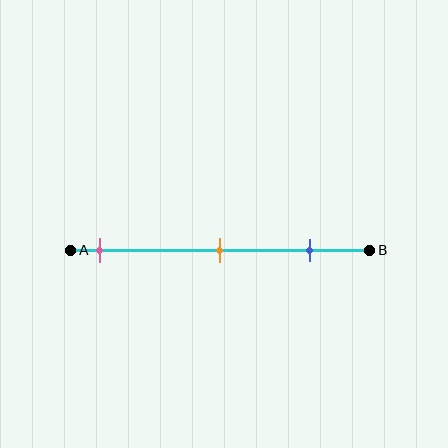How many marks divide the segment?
There are 3 marks dividing the segment.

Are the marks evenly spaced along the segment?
Yes, the marks are approximately evenly spaced.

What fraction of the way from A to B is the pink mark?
The pink mark is approximately 10% (0.1) of the way from A to B.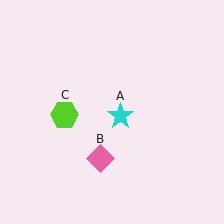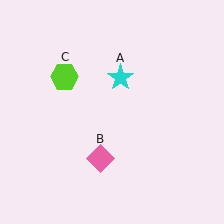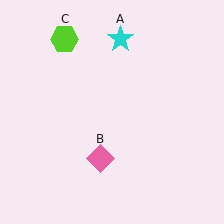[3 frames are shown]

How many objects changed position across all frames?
2 objects changed position: cyan star (object A), lime hexagon (object C).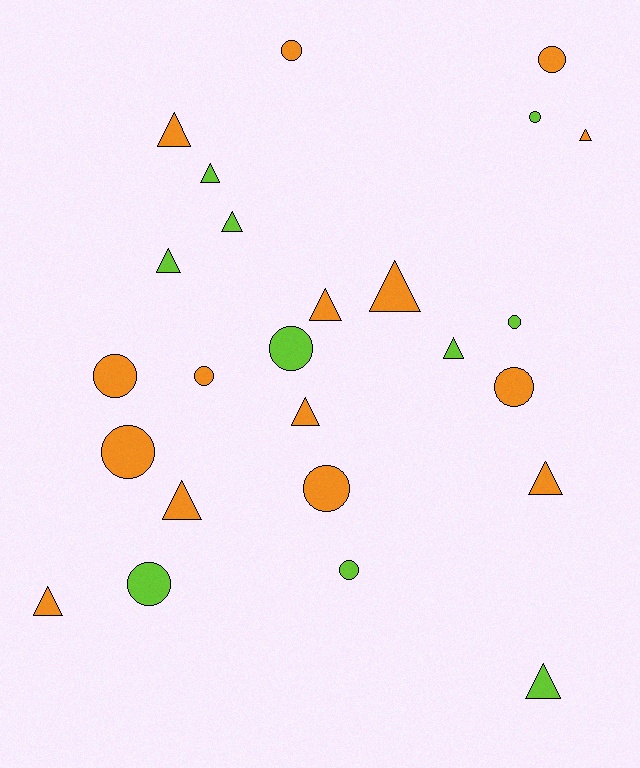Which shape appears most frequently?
Triangle, with 13 objects.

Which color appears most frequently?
Orange, with 15 objects.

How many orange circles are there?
There are 7 orange circles.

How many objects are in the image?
There are 25 objects.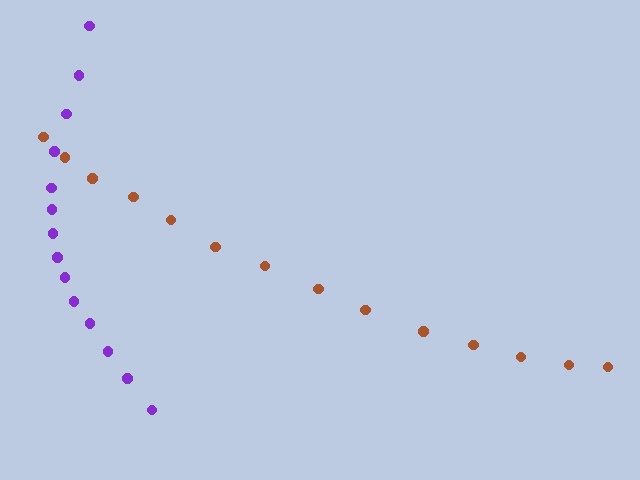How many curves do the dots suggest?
There are 2 distinct paths.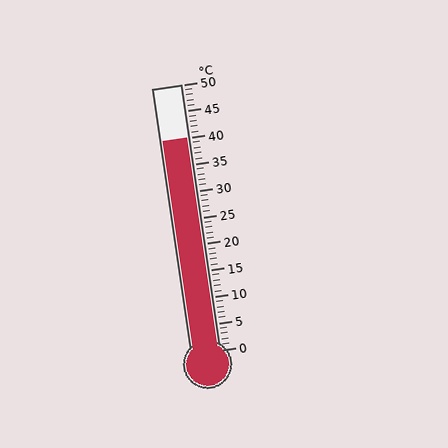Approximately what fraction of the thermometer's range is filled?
The thermometer is filled to approximately 80% of its range.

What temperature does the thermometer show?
The thermometer shows approximately 40°C.